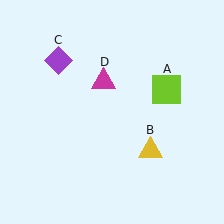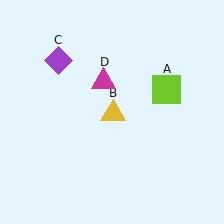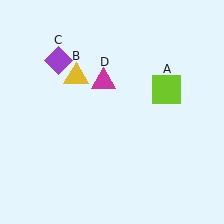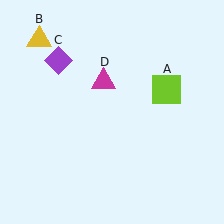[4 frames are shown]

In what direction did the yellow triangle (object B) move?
The yellow triangle (object B) moved up and to the left.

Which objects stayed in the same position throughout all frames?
Lime square (object A) and purple diamond (object C) and magenta triangle (object D) remained stationary.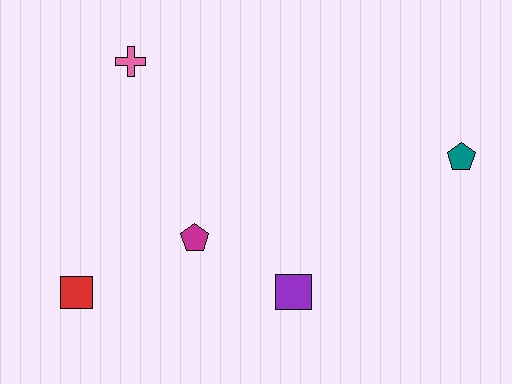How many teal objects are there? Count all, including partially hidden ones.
There is 1 teal object.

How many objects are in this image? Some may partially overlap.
There are 5 objects.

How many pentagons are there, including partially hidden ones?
There are 2 pentagons.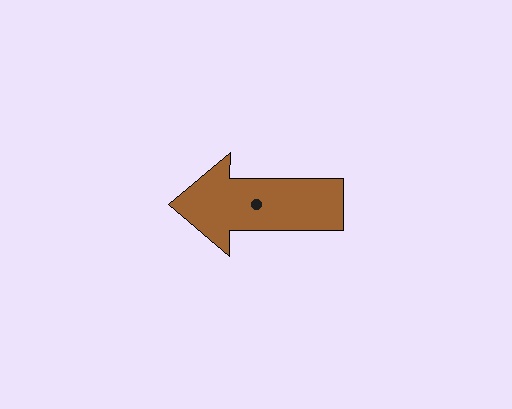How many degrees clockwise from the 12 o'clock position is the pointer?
Approximately 270 degrees.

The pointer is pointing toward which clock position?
Roughly 9 o'clock.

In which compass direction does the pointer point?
West.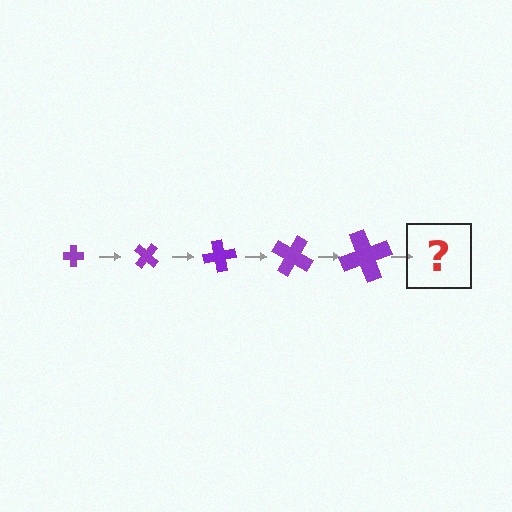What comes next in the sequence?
The next element should be a cross, larger than the previous one and rotated 200 degrees from the start.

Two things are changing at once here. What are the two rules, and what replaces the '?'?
The two rules are that the cross grows larger each step and it rotates 40 degrees each step. The '?' should be a cross, larger than the previous one and rotated 200 degrees from the start.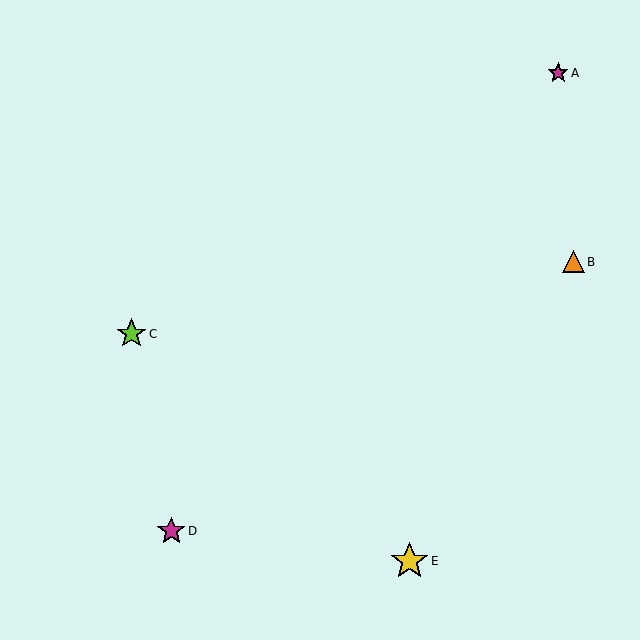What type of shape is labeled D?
Shape D is a magenta star.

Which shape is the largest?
The yellow star (labeled E) is the largest.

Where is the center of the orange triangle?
The center of the orange triangle is at (573, 262).